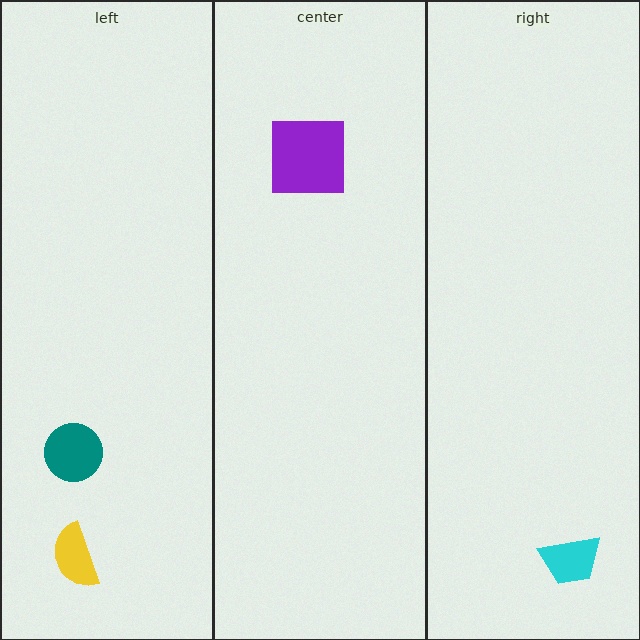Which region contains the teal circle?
The left region.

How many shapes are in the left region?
2.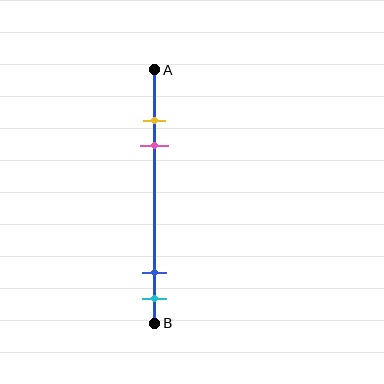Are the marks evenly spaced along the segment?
No, the marks are not evenly spaced.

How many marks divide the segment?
There are 4 marks dividing the segment.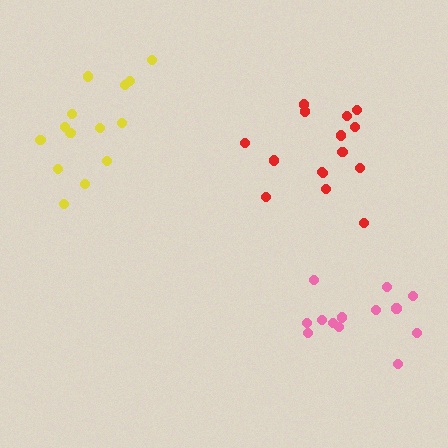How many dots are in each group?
Group 1: 16 dots, Group 2: 14 dots, Group 3: 13 dots (43 total).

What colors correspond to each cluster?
The clusters are colored: red, yellow, pink.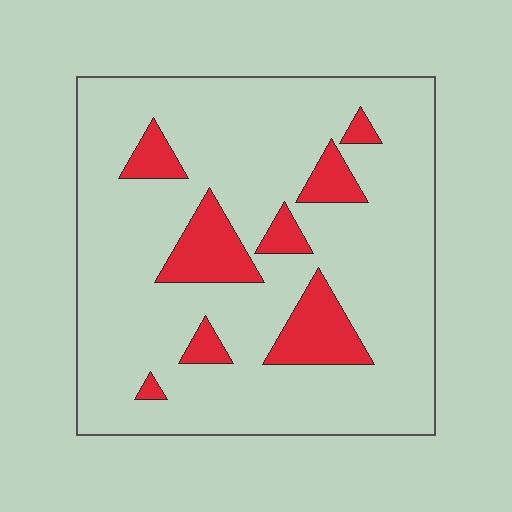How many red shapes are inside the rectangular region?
8.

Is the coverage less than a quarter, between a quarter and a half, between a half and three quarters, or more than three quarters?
Less than a quarter.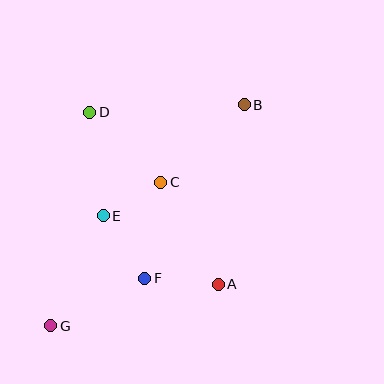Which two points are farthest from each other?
Points B and G are farthest from each other.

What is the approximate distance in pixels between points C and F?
The distance between C and F is approximately 97 pixels.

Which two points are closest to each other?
Points C and E are closest to each other.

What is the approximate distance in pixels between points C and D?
The distance between C and D is approximately 100 pixels.